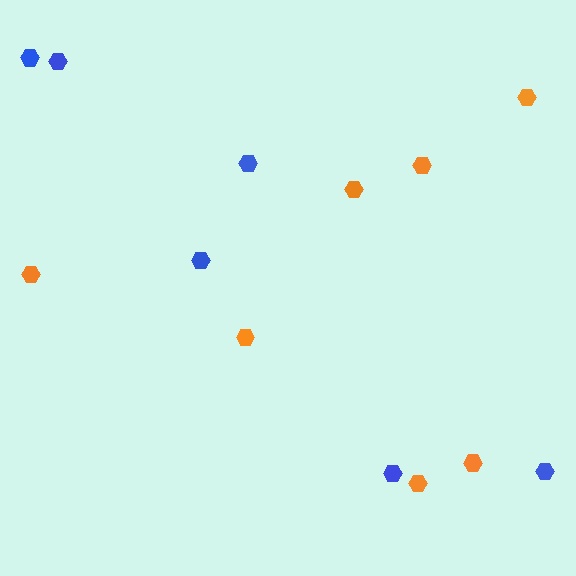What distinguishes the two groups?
There are 2 groups: one group of blue hexagons (6) and one group of orange hexagons (7).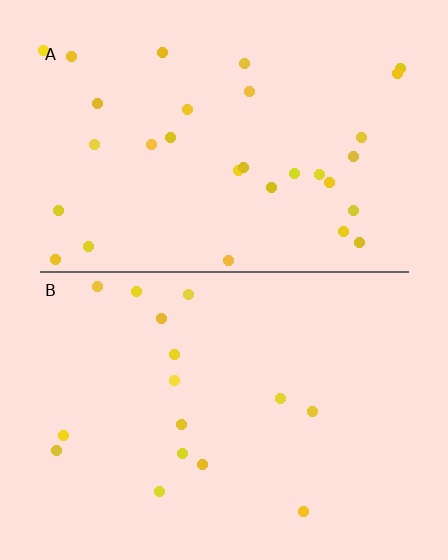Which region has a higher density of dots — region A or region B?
A (the top).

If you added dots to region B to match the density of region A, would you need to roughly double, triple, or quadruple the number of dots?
Approximately double.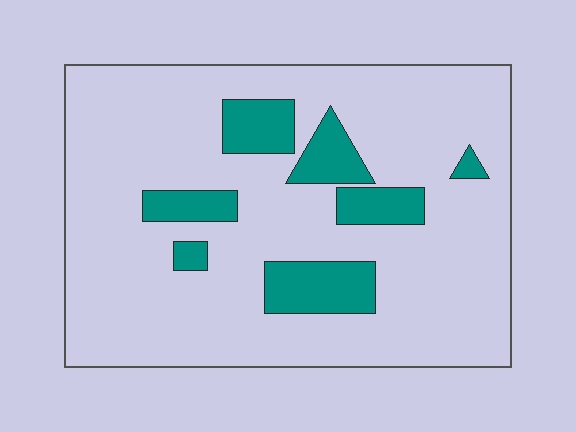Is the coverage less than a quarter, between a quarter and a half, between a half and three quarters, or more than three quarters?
Less than a quarter.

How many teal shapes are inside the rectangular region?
7.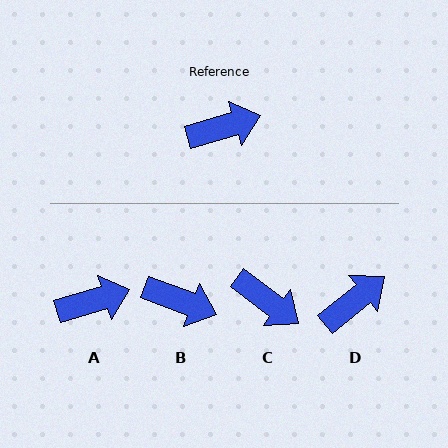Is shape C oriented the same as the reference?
No, it is off by about 54 degrees.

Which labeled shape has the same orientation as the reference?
A.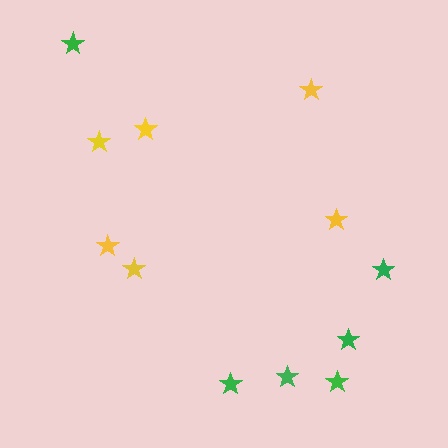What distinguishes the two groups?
There are 2 groups: one group of green stars (6) and one group of yellow stars (6).